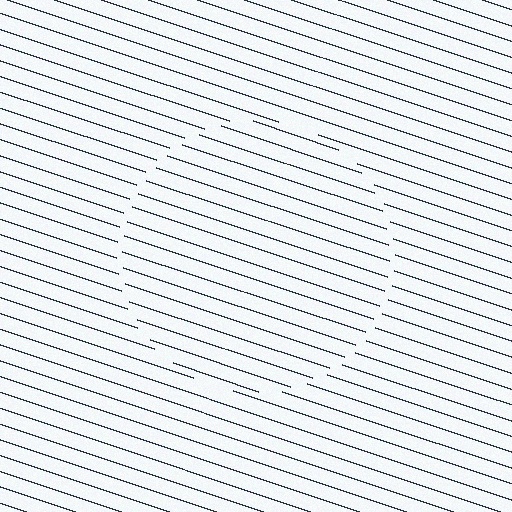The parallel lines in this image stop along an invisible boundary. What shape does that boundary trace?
An illusory circle. The interior of the shape contains the same grating, shifted by half a period — the contour is defined by the phase discontinuity where line-ends from the inner and outer gratings abut.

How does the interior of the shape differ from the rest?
The interior of the shape contains the same grating, shifted by half a period — the contour is defined by the phase discontinuity where line-ends from the inner and outer gratings abut.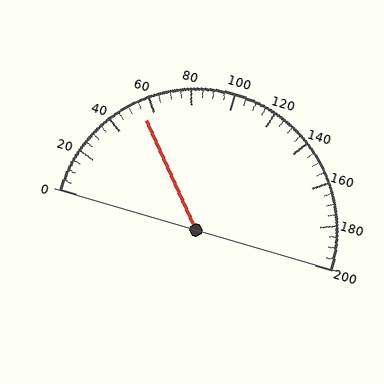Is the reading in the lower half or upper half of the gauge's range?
The reading is in the lower half of the range (0 to 200).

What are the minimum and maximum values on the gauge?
The gauge ranges from 0 to 200.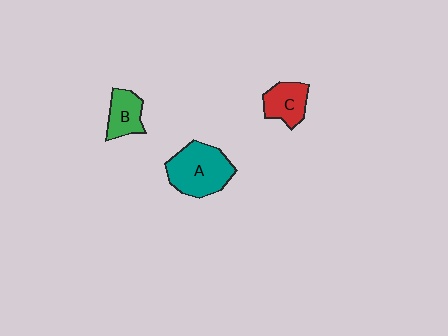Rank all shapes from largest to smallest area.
From largest to smallest: A (teal), C (red), B (green).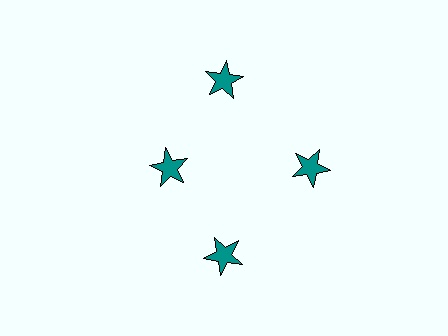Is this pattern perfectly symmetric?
No. The 4 teal stars are arranged in a ring, but one element near the 9 o'clock position is pulled inward toward the center, breaking the 4-fold rotational symmetry.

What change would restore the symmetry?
The symmetry would be restored by moving it outward, back onto the ring so that all 4 stars sit at equal angles and equal distance from the center.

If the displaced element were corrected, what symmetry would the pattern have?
It would have 4-fold rotational symmetry — the pattern would map onto itself every 90 degrees.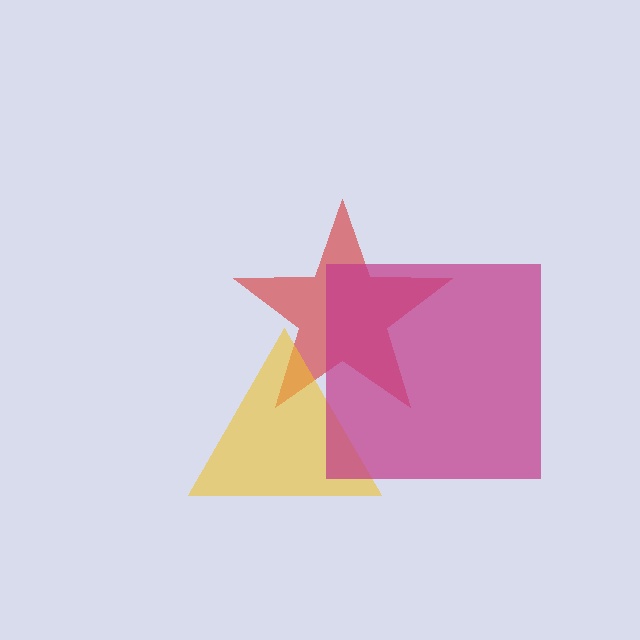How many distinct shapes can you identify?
There are 3 distinct shapes: a red star, a yellow triangle, a magenta square.